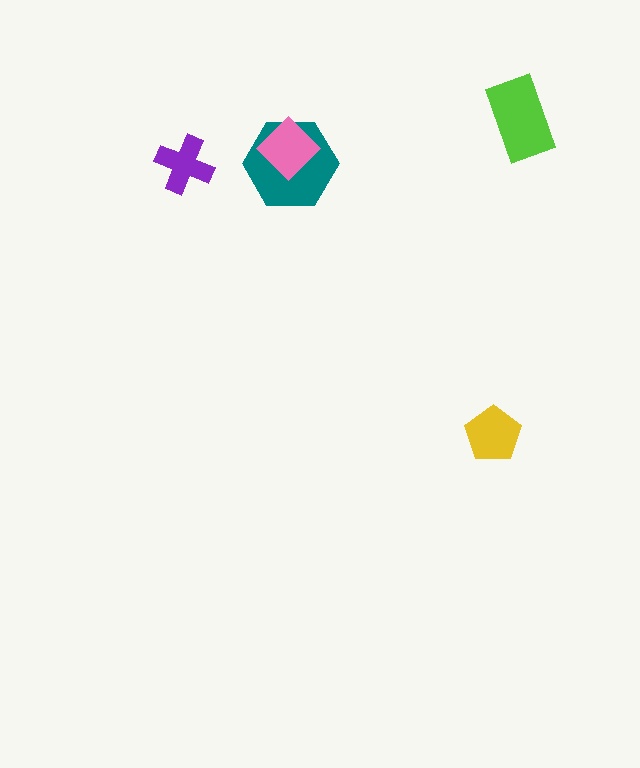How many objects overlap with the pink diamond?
1 object overlaps with the pink diamond.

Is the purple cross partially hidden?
No, no other shape covers it.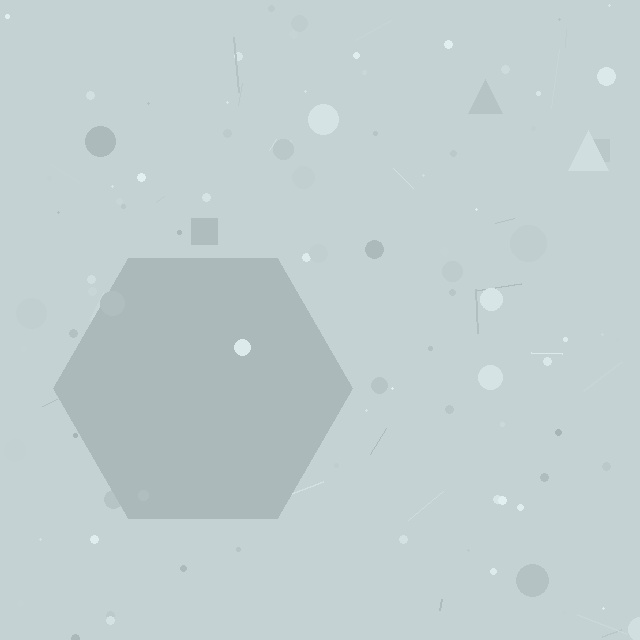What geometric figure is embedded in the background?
A hexagon is embedded in the background.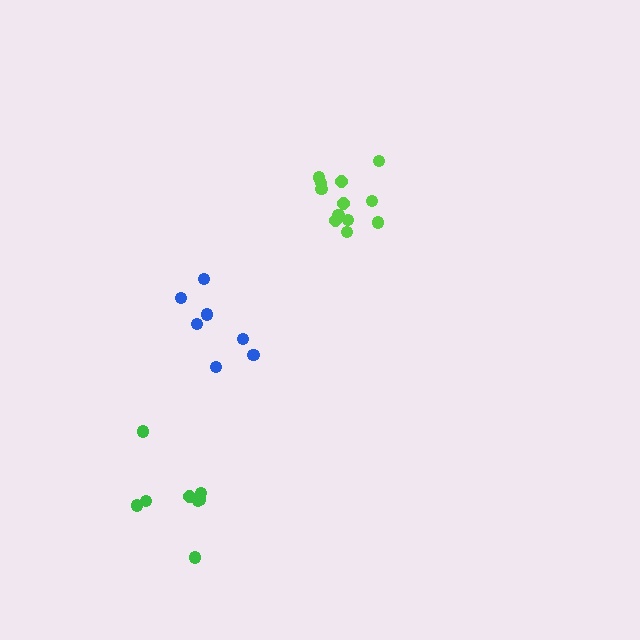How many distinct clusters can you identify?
There are 3 distinct clusters.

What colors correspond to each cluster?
The clusters are colored: green, lime, blue.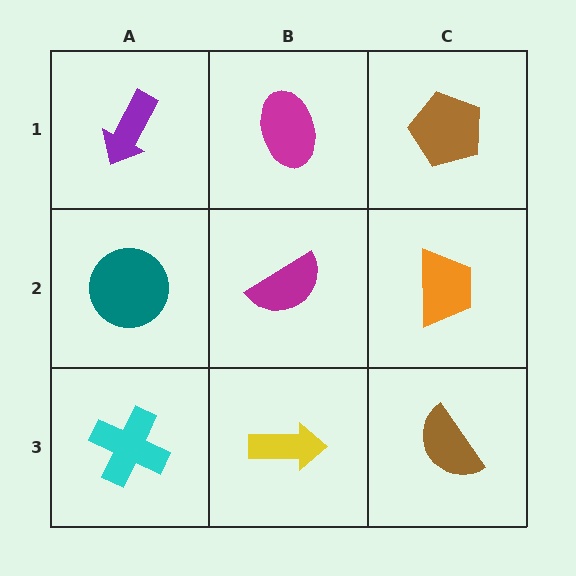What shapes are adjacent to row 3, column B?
A magenta semicircle (row 2, column B), a cyan cross (row 3, column A), a brown semicircle (row 3, column C).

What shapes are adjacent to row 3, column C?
An orange trapezoid (row 2, column C), a yellow arrow (row 3, column B).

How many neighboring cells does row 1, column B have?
3.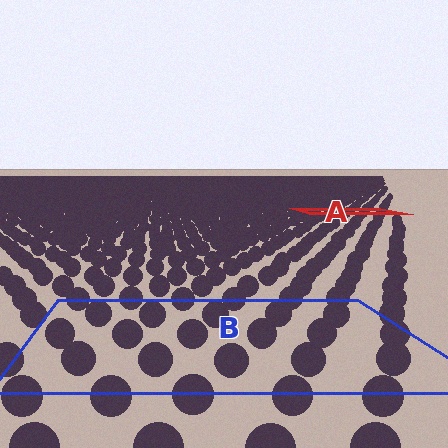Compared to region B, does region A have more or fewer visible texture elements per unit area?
Region A has more texture elements per unit area — they are packed more densely because it is farther away.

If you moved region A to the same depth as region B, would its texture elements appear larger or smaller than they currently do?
They would appear larger. At a closer depth, the same texture elements are projected at a bigger on-screen size.